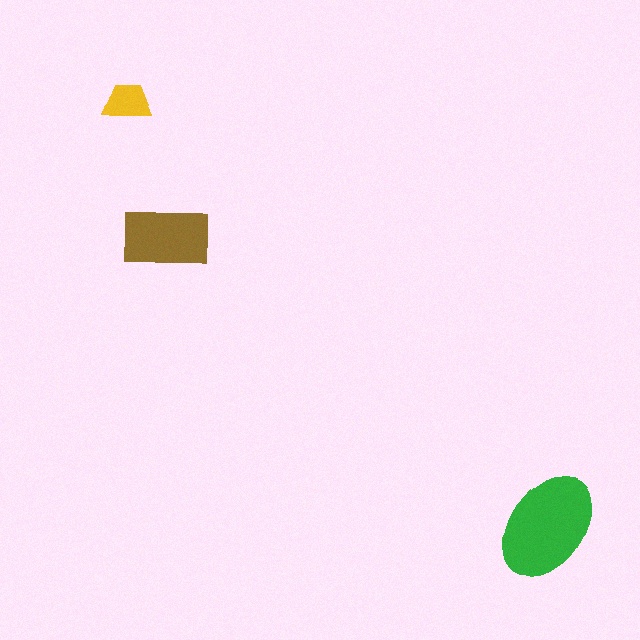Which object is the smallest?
The yellow trapezoid.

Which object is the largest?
The green ellipse.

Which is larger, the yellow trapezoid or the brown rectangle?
The brown rectangle.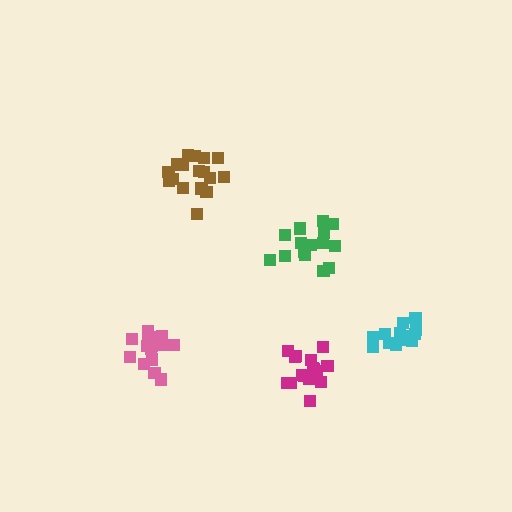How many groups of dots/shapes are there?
There are 5 groups.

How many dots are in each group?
Group 1: 15 dots, Group 2: 15 dots, Group 3: 16 dots, Group 4: 17 dots, Group 5: 14 dots (77 total).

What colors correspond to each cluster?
The clusters are colored: green, pink, magenta, brown, cyan.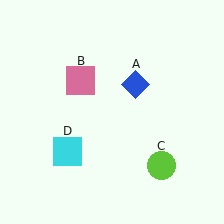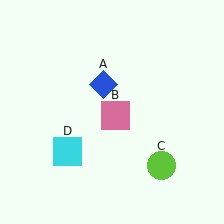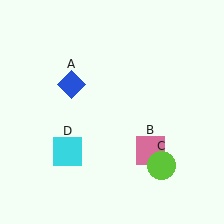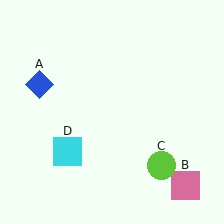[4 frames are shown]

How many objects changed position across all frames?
2 objects changed position: blue diamond (object A), pink square (object B).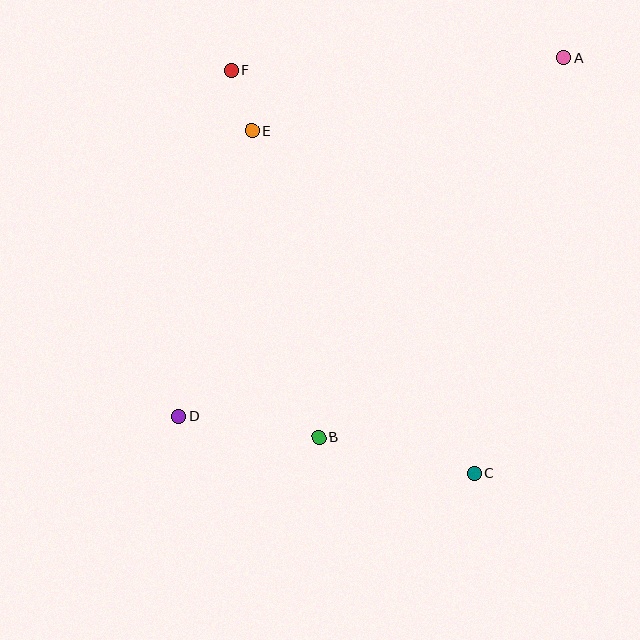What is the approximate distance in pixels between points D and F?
The distance between D and F is approximately 350 pixels.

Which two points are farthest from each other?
Points A and D are farthest from each other.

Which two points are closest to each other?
Points E and F are closest to each other.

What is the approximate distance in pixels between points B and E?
The distance between B and E is approximately 314 pixels.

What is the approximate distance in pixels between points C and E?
The distance between C and E is approximately 408 pixels.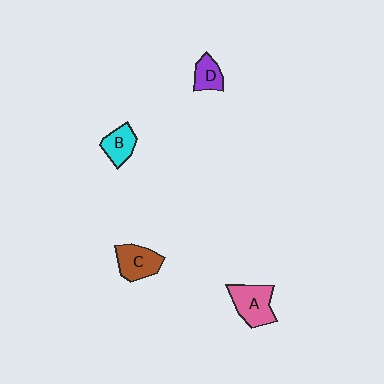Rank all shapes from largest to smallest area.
From largest to smallest: A (pink), C (brown), B (cyan), D (purple).